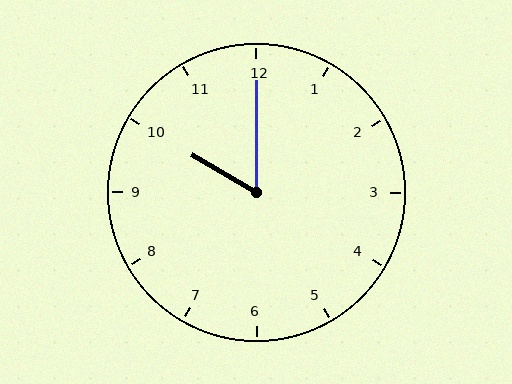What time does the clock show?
10:00.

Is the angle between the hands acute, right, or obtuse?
It is acute.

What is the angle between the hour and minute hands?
Approximately 60 degrees.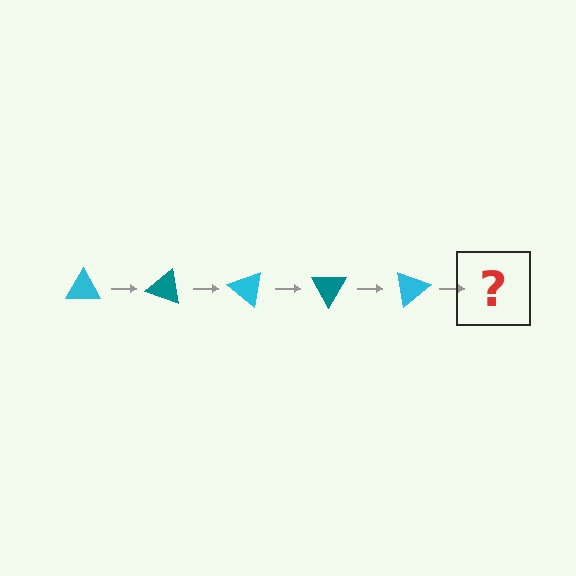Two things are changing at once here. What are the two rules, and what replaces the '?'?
The two rules are that it rotates 20 degrees each step and the color cycles through cyan and teal. The '?' should be a teal triangle, rotated 100 degrees from the start.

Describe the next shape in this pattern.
It should be a teal triangle, rotated 100 degrees from the start.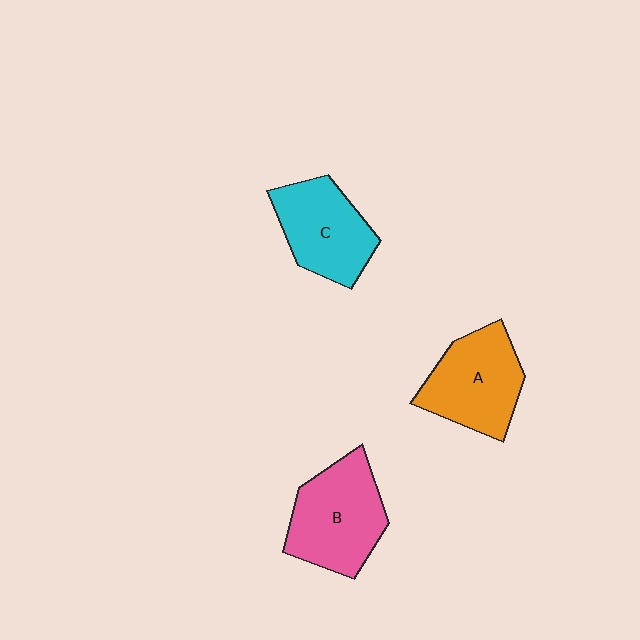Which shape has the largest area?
Shape B (pink).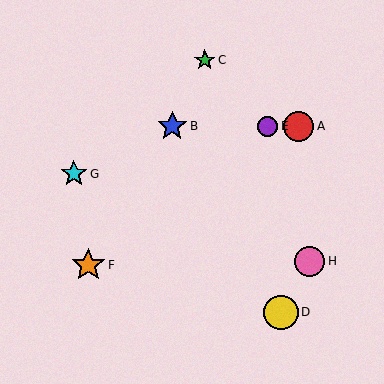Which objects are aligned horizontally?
Objects A, B, E are aligned horizontally.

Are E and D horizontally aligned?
No, E is at y≈126 and D is at y≈312.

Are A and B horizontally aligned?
Yes, both are at y≈126.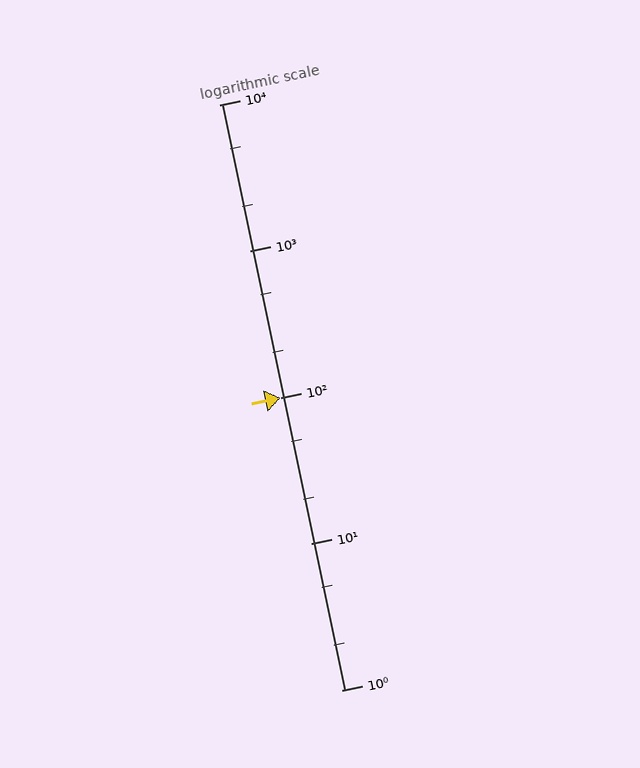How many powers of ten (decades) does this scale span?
The scale spans 4 decades, from 1 to 10000.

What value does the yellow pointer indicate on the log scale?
The pointer indicates approximately 100.